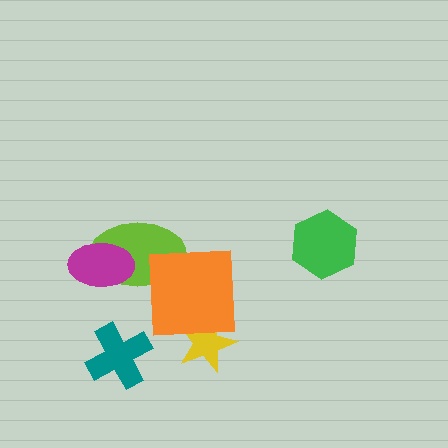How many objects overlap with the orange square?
2 objects overlap with the orange square.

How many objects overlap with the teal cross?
0 objects overlap with the teal cross.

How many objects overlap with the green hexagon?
0 objects overlap with the green hexagon.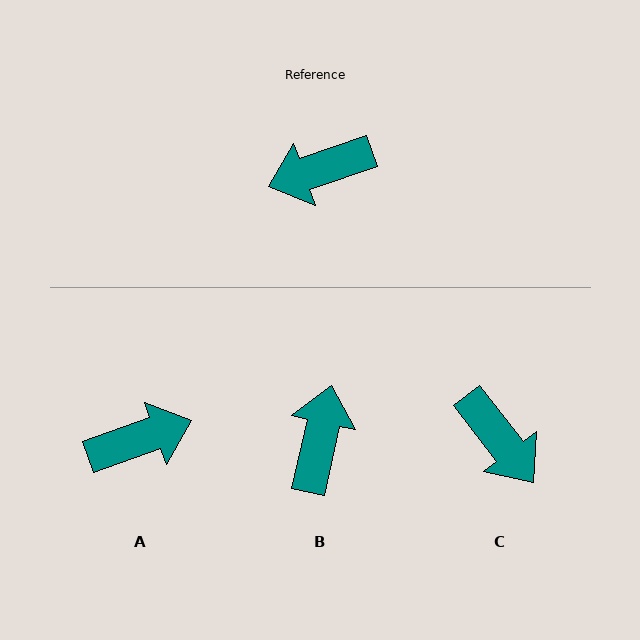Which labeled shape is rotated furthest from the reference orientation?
A, about 179 degrees away.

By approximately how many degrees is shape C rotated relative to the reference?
Approximately 109 degrees counter-clockwise.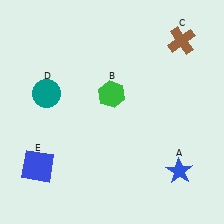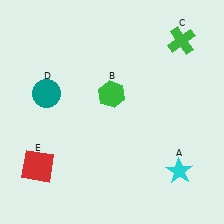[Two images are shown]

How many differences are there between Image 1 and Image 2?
There are 3 differences between the two images.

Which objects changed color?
A changed from blue to cyan. C changed from brown to green. E changed from blue to red.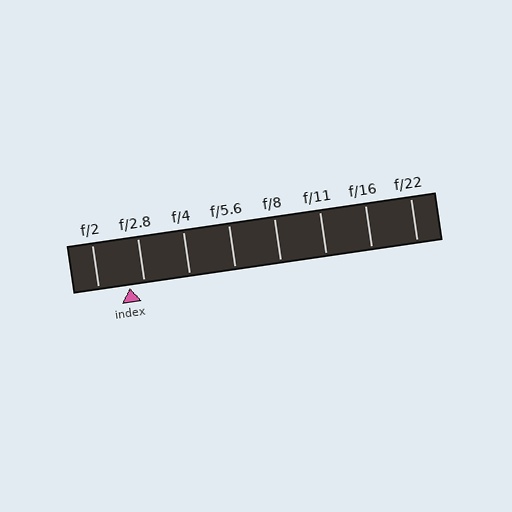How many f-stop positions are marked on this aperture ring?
There are 8 f-stop positions marked.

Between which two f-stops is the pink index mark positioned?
The index mark is between f/2 and f/2.8.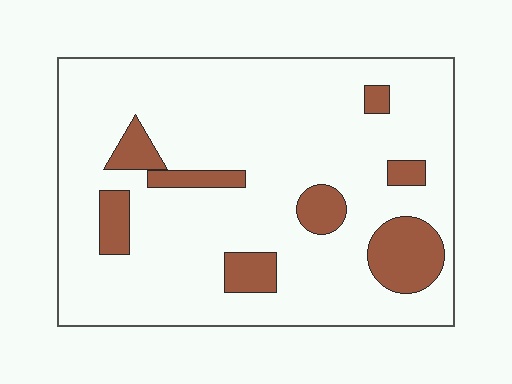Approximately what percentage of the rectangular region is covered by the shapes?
Approximately 15%.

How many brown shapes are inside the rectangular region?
8.